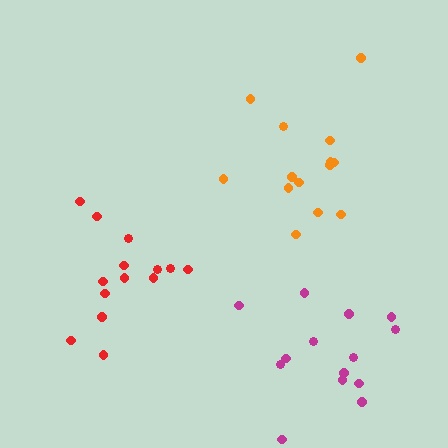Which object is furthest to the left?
The red cluster is leftmost.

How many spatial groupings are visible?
There are 3 spatial groupings.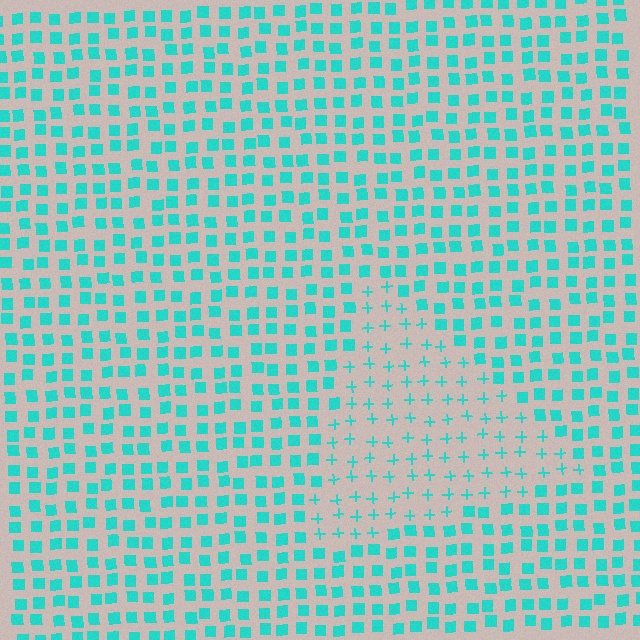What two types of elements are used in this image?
The image uses plus signs inside the triangle region and squares outside it.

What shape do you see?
I see a triangle.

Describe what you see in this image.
The image is filled with small cyan elements arranged in a uniform grid. A triangle-shaped region contains plus signs, while the surrounding area contains squares. The boundary is defined purely by the change in element shape.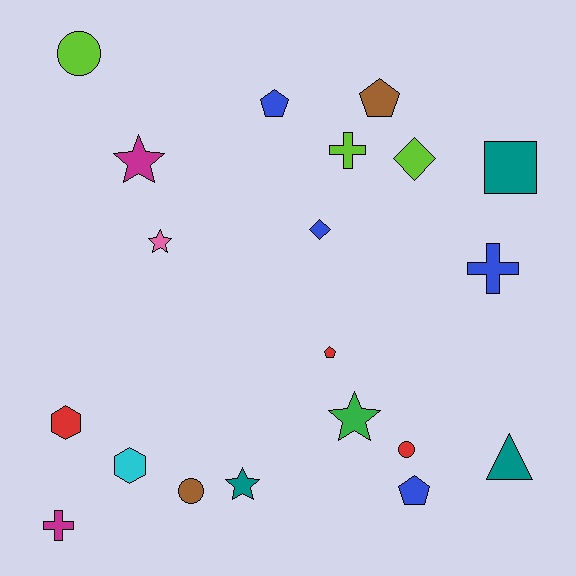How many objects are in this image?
There are 20 objects.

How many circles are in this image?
There are 3 circles.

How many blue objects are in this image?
There are 4 blue objects.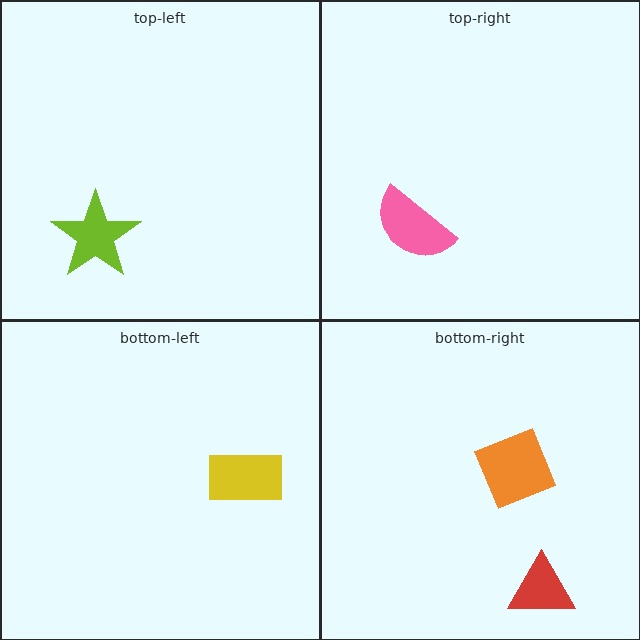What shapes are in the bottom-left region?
The yellow rectangle.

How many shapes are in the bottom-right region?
2.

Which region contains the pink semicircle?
The top-right region.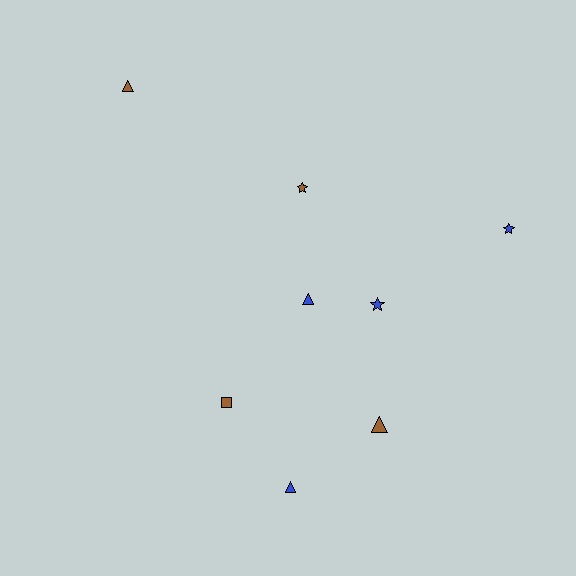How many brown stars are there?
There is 1 brown star.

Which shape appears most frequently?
Triangle, with 4 objects.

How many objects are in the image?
There are 8 objects.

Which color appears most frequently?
Blue, with 4 objects.